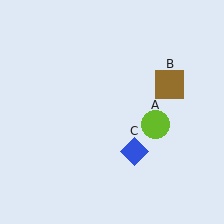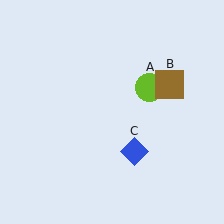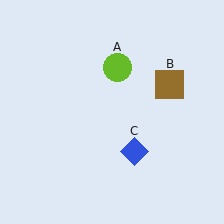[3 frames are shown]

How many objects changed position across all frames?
1 object changed position: lime circle (object A).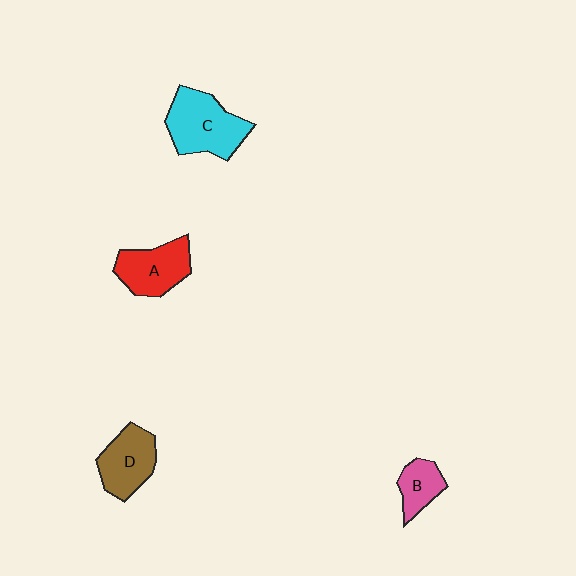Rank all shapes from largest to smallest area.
From largest to smallest: C (cyan), A (red), D (brown), B (pink).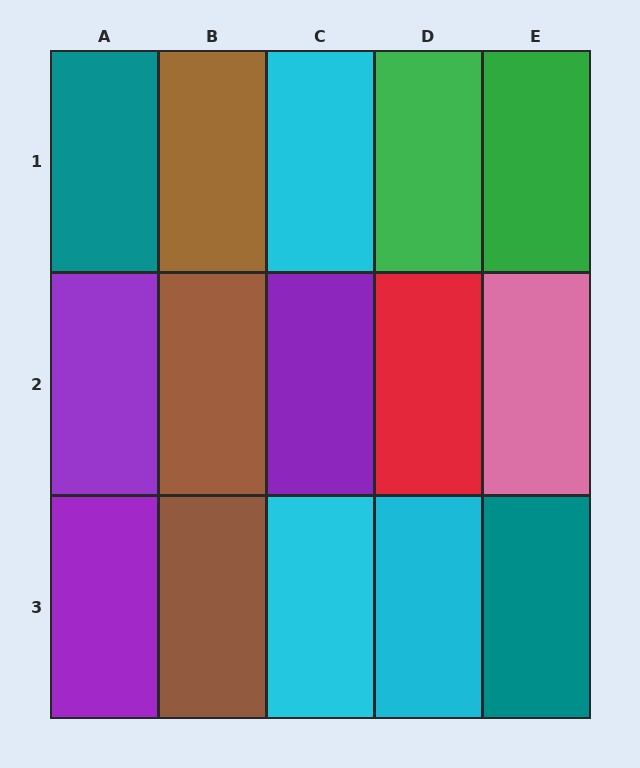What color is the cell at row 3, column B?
Brown.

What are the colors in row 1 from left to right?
Teal, brown, cyan, green, green.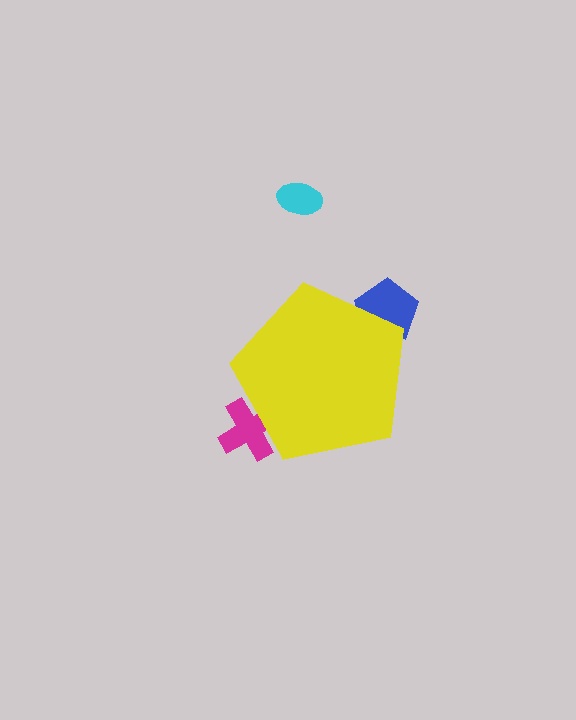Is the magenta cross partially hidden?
Yes, the magenta cross is partially hidden behind the yellow pentagon.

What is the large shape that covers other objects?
A yellow pentagon.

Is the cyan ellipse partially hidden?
No, the cyan ellipse is fully visible.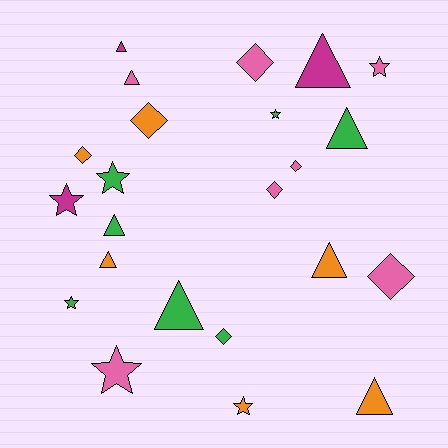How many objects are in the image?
There are 23 objects.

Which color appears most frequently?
Pink, with 7 objects.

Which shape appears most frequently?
Triangle, with 9 objects.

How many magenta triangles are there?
There are 2 magenta triangles.